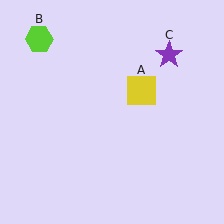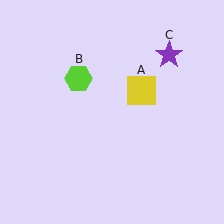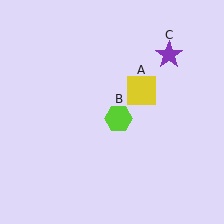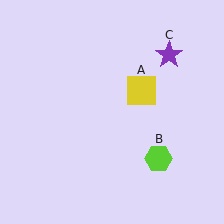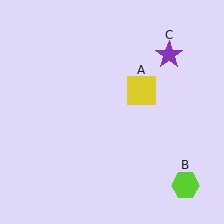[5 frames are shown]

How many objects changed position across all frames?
1 object changed position: lime hexagon (object B).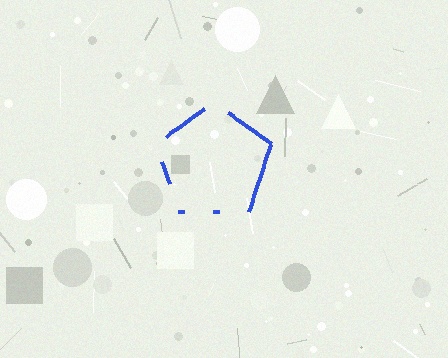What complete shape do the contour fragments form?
The contour fragments form a pentagon.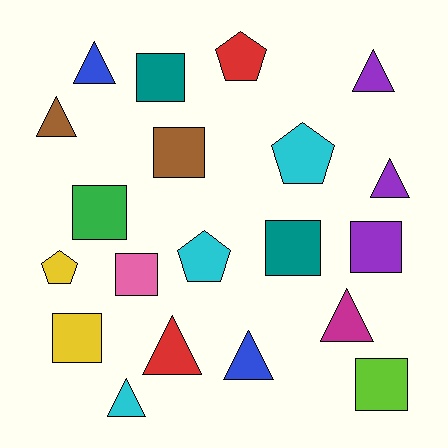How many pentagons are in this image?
There are 4 pentagons.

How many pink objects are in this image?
There is 1 pink object.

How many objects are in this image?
There are 20 objects.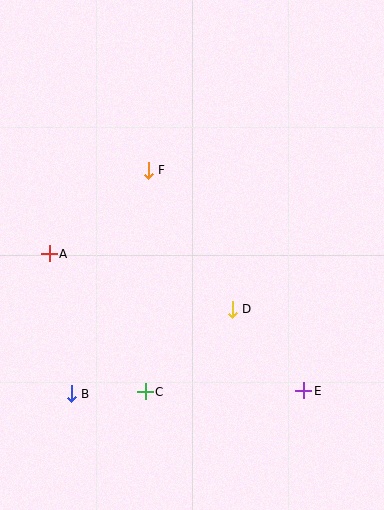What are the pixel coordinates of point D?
Point D is at (232, 309).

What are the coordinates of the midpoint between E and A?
The midpoint between E and A is at (177, 322).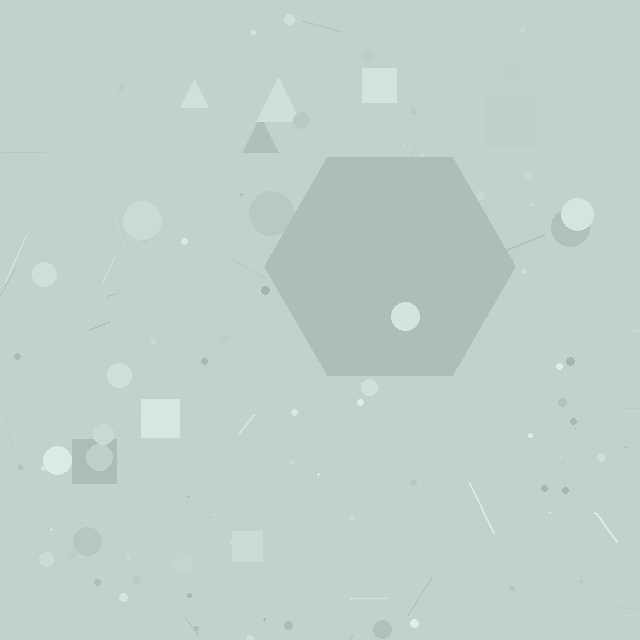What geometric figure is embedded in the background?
A hexagon is embedded in the background.